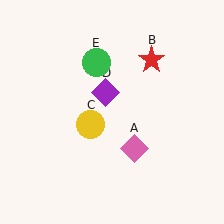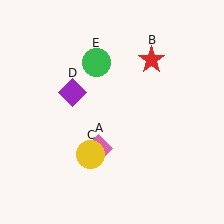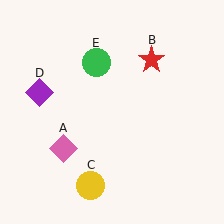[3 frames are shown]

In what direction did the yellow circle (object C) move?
The yellow circle (object C) moved down.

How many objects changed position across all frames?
3 objects changed position: pink diamond (object A), yellow circle (object C), purple diamond (object D).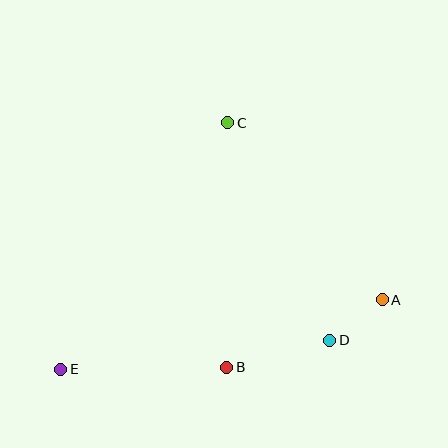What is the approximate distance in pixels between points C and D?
The distance between C and D is approximately 241 pixels.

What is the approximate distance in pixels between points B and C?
The distance between B and C is approximately 244 pixels.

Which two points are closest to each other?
Points A and D are closest to each other.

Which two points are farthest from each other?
Points A and E are farthest from each other.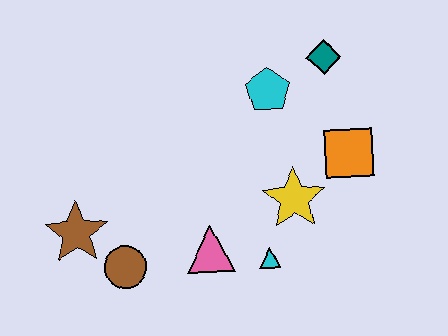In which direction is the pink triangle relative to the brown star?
The pink triangle is to the right of the brown star.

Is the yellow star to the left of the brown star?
No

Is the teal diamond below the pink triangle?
No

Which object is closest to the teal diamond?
The cyan pentagon is closest to the teal diamond.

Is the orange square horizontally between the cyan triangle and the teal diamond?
No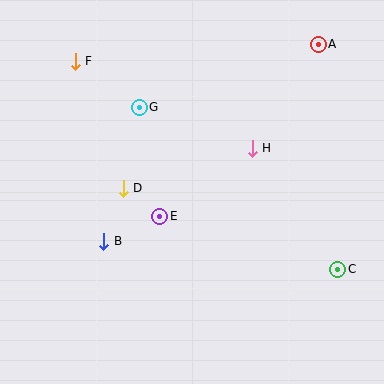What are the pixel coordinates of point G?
Point G is at (139, 107).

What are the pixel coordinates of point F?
Point F is at (75, 61).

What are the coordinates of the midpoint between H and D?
The midpoint between H and D is at (188, 168).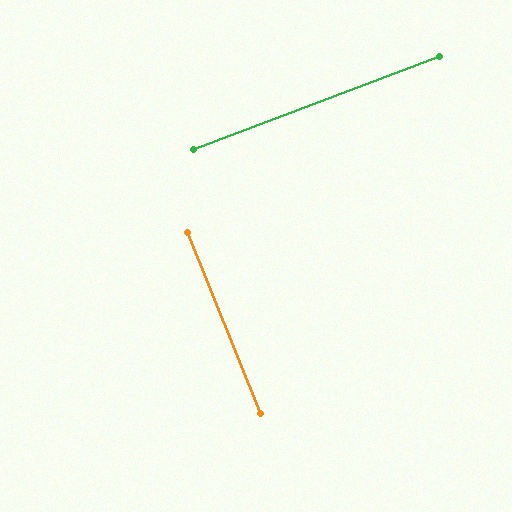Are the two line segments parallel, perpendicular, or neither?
Perpendicular — they meet at approximately 89°.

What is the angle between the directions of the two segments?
Approximately 89 degrees.